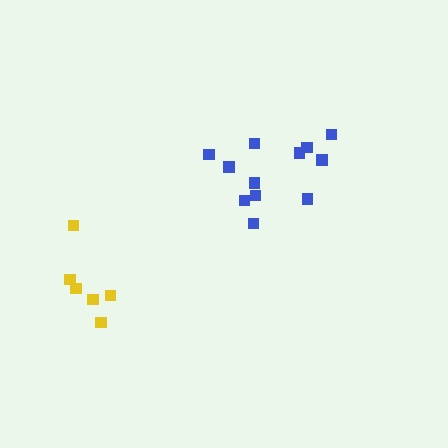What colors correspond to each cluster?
The clusters are colored: yellow, blue.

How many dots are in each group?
Group 1: 6 dots, Group 2: 12 dots (18 total).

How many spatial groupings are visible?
There are 2 spatial groupings.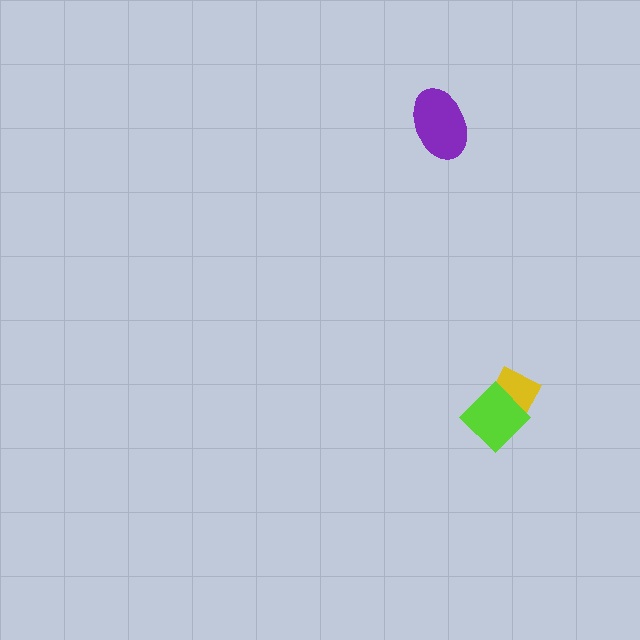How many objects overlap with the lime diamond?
1 object overlaps with the lime diamond.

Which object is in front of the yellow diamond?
The lime diamond is in front of the yellow diamond.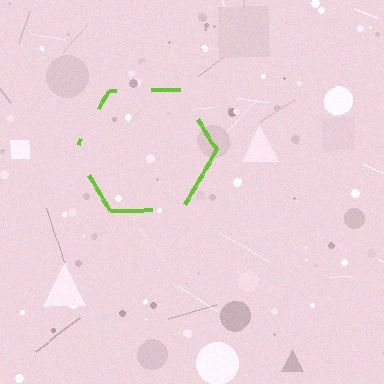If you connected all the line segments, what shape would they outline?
They would outline a hexagon.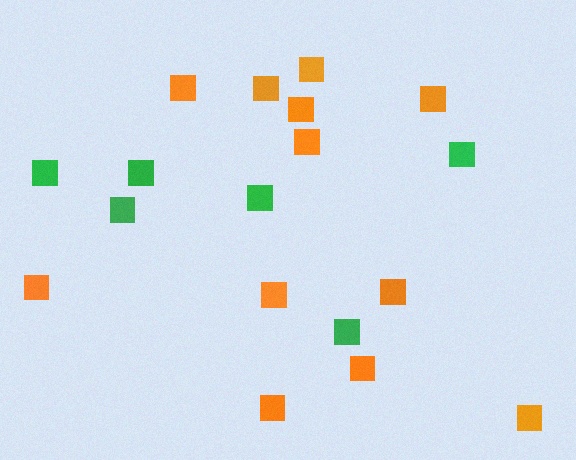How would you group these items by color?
There are 2 groups: one group of green squares (6) and one group of orange squares (12).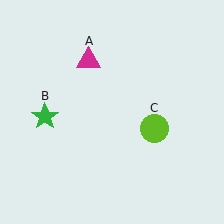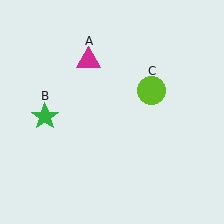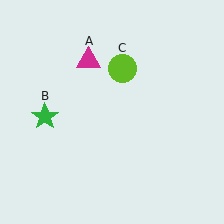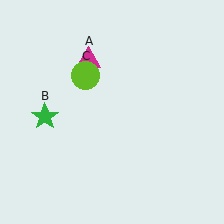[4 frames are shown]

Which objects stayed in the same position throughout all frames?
Magenta triangle (object A) and green star (object B) remained stationary.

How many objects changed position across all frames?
1 object changed position: lime circle (object C).